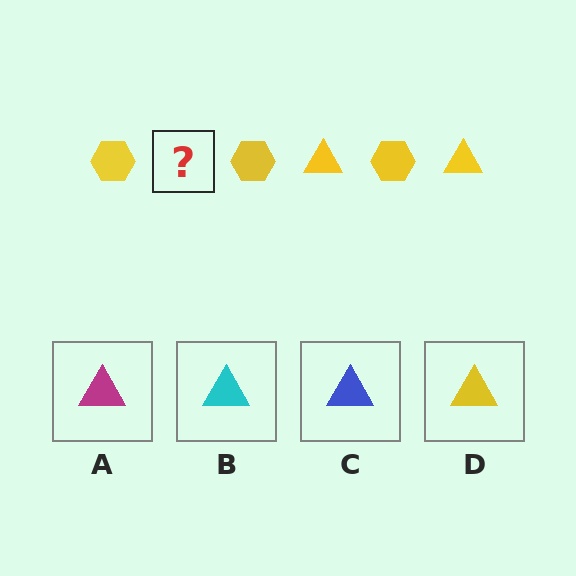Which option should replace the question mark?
Option D.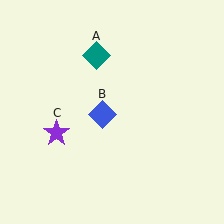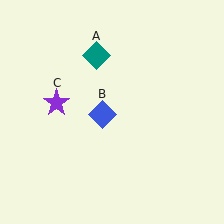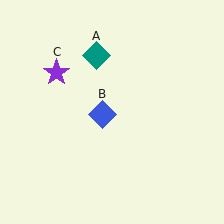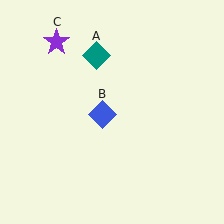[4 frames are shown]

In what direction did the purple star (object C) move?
The purple star (object C) moved up.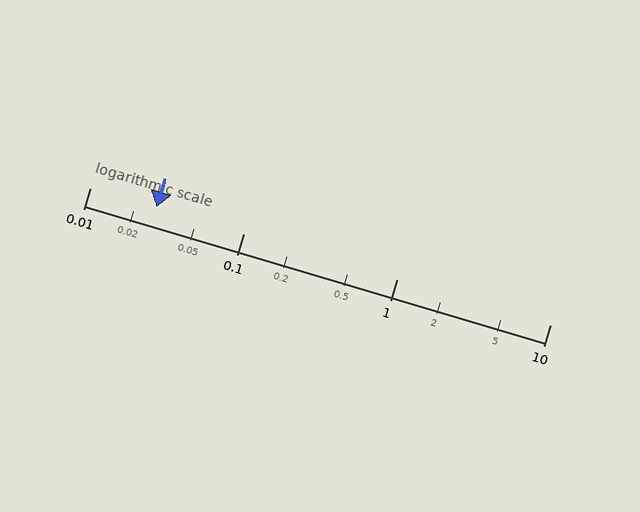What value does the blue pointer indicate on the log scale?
The pointer indicates approximately 0.027.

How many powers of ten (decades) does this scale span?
The scale spans 3 decades, from 0.01 to 10.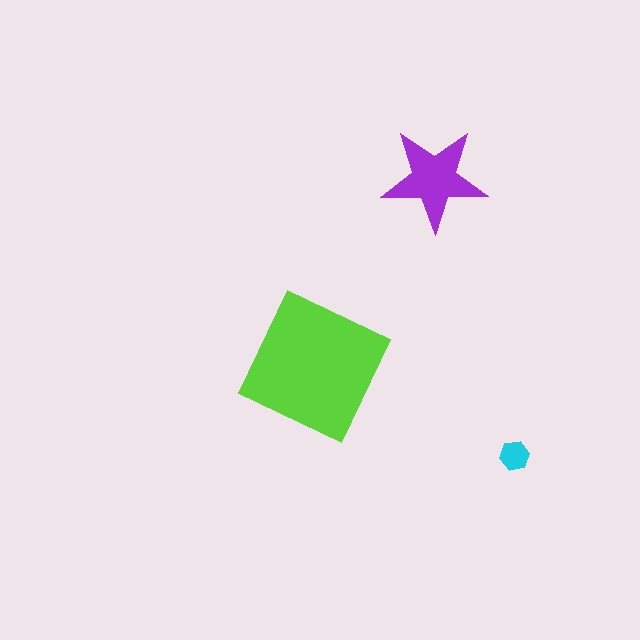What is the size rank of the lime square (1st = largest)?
1st.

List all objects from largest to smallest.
The lime square, the purple star, the cyan hexagon.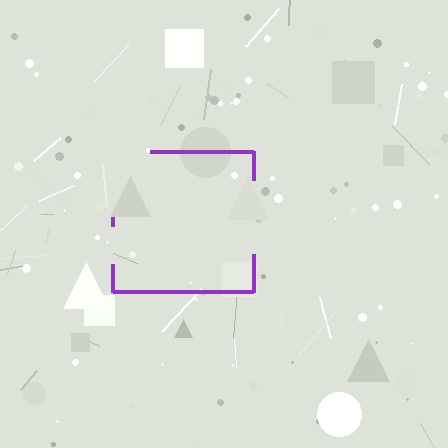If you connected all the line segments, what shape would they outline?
They would outline a square.